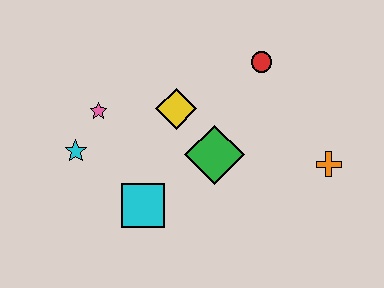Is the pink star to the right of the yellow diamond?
No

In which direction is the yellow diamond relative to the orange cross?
The yellow diamond is to the left of the orange cross.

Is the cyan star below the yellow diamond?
Yes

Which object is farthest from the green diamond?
The cyan star is farthest from the green diamond.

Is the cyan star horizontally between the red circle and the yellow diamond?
No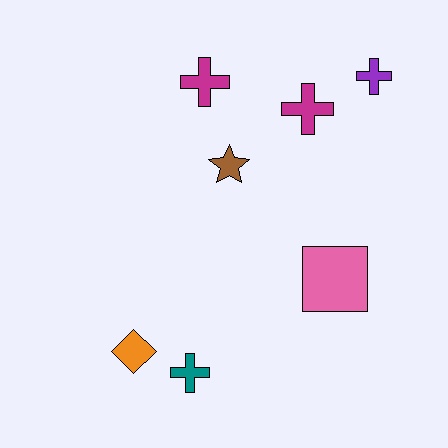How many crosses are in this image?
There are 4 crosses.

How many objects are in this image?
There are 7 objects.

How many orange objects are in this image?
There is 1 orange object.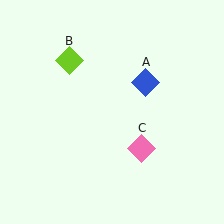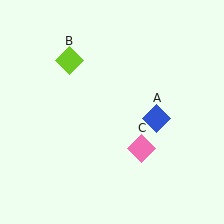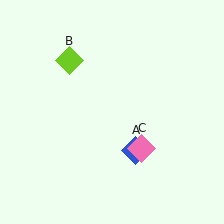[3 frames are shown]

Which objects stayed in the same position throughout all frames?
Lime diamond (object B) and pink diamond (object C) remained stationary.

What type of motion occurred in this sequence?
The blue diamond (object A) rotated clockwise around the center of the scene.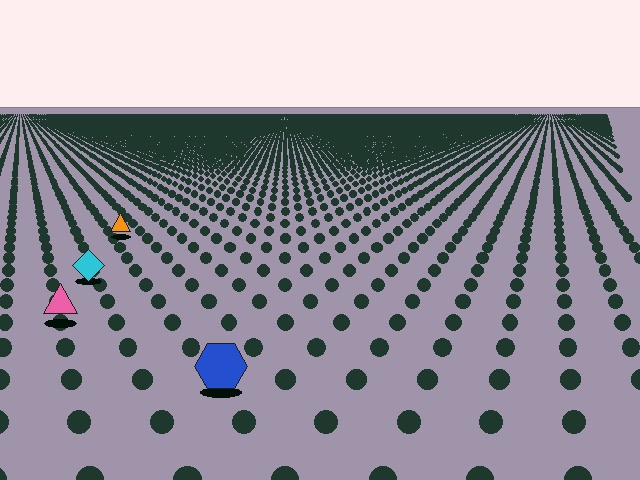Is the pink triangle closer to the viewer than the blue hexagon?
No. The blue hexagon is closer — you can tell from the texture gradient: the ground texture is coarser near it.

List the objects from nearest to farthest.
From nearest to farthest: the blue hexagon, the pink triangle, the cyan diamond, the orange triangle.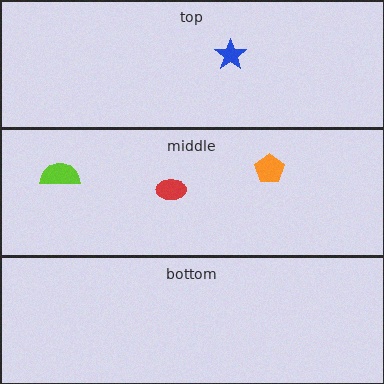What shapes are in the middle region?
The orange pentagon, the red ellipse, the lime semicircle.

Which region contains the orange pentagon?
The middle region.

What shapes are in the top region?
The blue star.